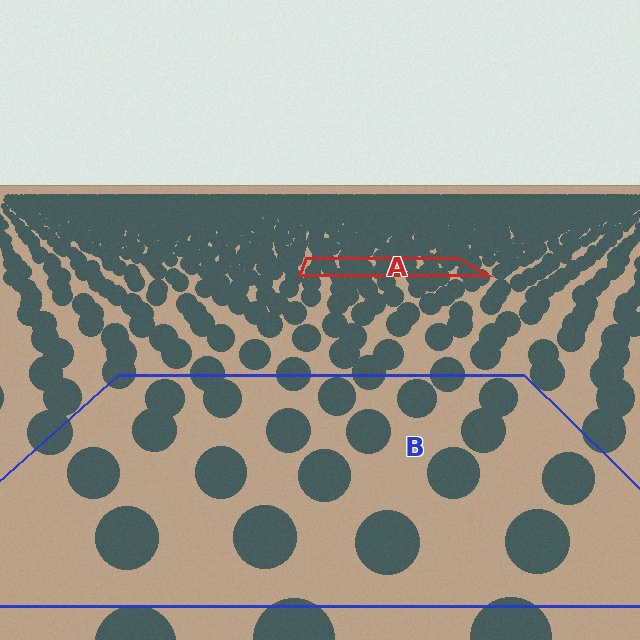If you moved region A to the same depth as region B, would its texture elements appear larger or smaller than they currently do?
They would appear larger. At a closer depth, the same texture elements are projected at a bigger on-screen size.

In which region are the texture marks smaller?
The texture marks are smaller in region A, because it is farther away.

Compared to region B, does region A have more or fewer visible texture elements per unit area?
Region A has more texture elements per unit area — they are packed more densely because it is farther away.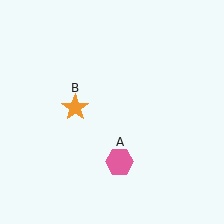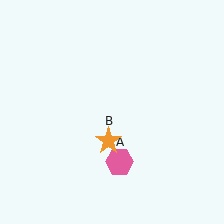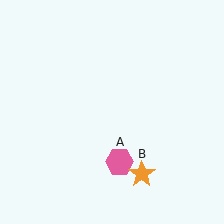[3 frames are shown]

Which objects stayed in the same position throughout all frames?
Pink hexagon (object A) remained stationary.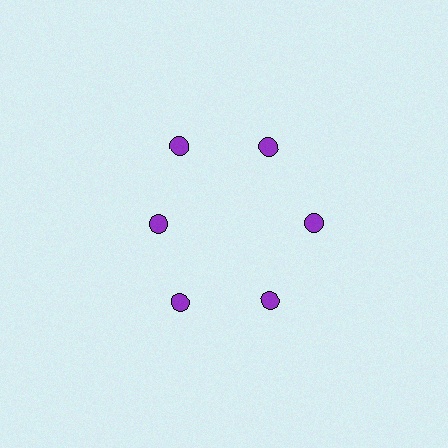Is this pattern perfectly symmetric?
No. The 6 purple circles are arranged in a ring, but one element near the 9 o'clock position is pulled inward toward the center, breaking the 6-fold rotational symmetry.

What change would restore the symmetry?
The symmetry would be restored by moving it outward, back onto the ring so that all 6 circles sit at equal angles and equal distance from the center.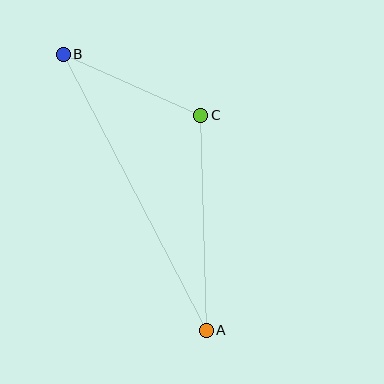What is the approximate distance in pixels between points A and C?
The distance between A and C is approximately 215 pixels.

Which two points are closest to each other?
Points B and C are closest to each other.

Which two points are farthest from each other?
Points A and B are farthest from each other.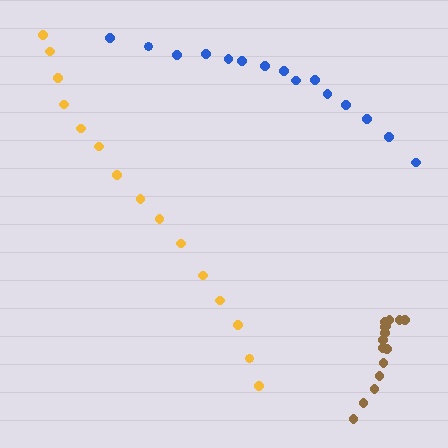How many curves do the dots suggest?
There are 3 distinct paths.